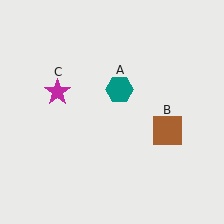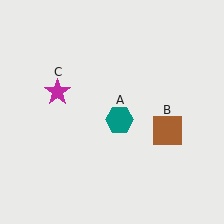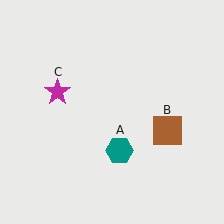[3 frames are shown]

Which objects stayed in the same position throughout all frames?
Brown square (object B) and magenta star (object C) remained stationary.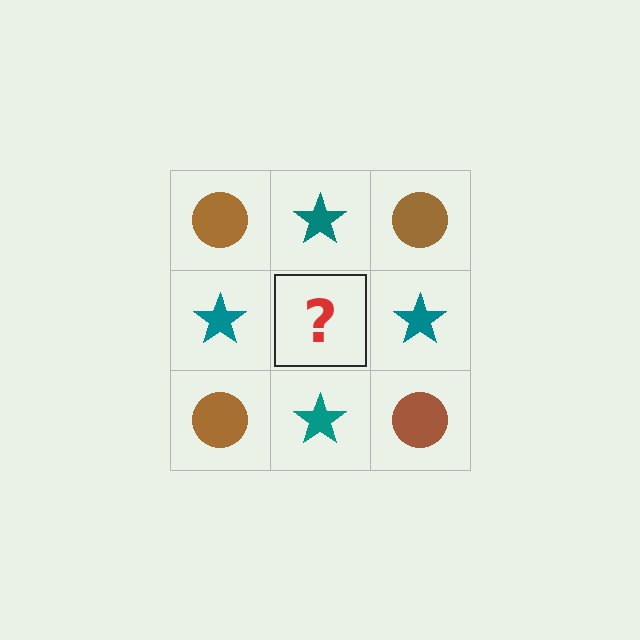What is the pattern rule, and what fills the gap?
The rule is that it alternates brown circle and teal star in a checkerboard pattern. The gap should be filled with a brown circle.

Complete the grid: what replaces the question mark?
The question mark should be replaced with a brown circle.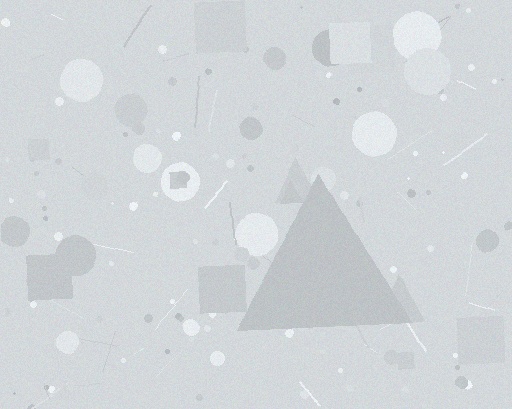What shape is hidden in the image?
A triangle is hidden in the image.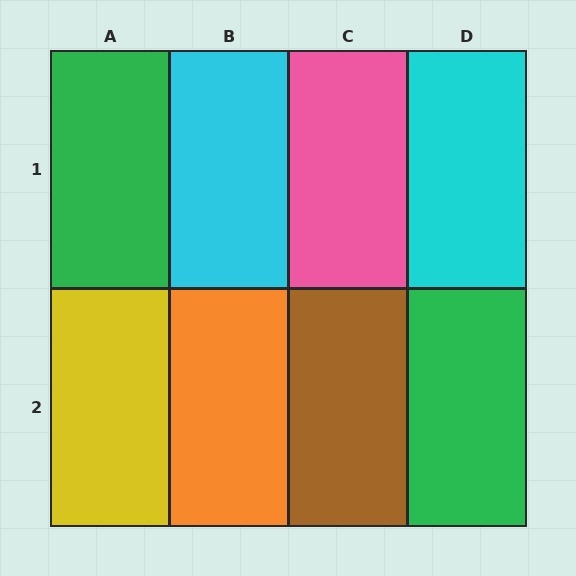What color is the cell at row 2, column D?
Green.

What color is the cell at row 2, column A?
Yellow.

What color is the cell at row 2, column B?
Orange.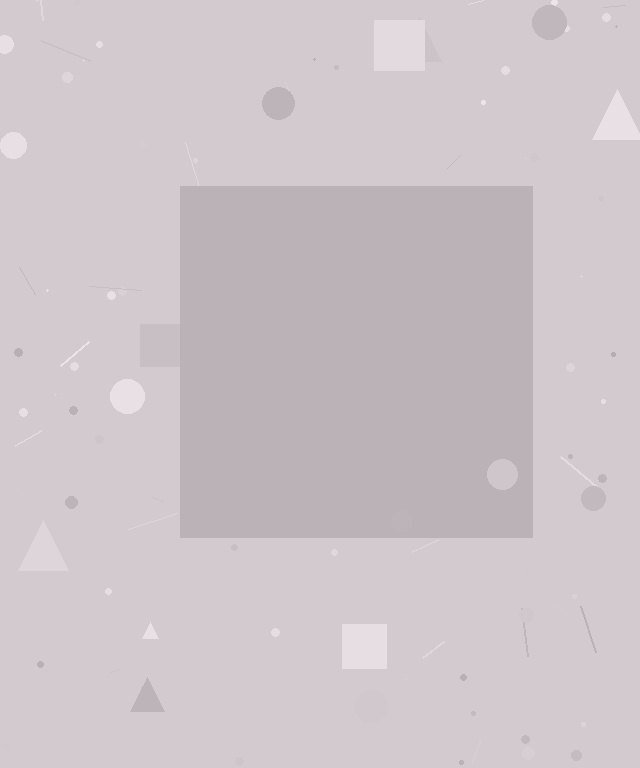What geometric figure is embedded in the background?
A square is embedded in the background.